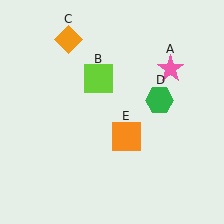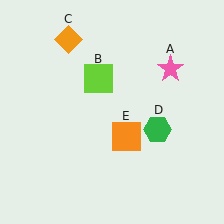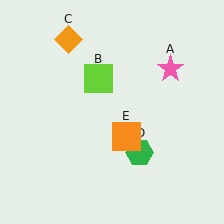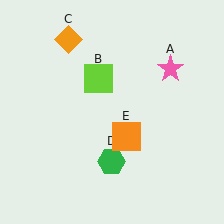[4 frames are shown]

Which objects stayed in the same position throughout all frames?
Pink star (object A) and lime square (object B) and orange diamond (object C) and orange square (object E) remained stationary.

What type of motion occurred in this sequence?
The green hexagon (object D) rotated clockwise around the center of the scene.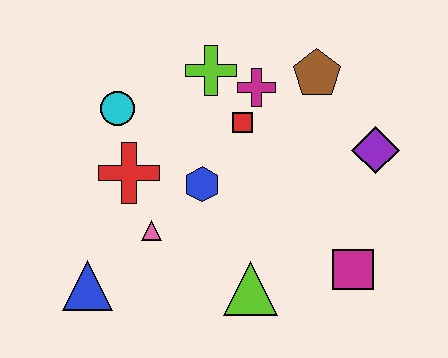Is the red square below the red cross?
No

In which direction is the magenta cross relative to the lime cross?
The magenta cross is to the right of the lime cross.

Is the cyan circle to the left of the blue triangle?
No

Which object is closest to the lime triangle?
The magenta square is closest to the lime triangle.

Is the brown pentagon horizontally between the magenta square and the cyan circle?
Yes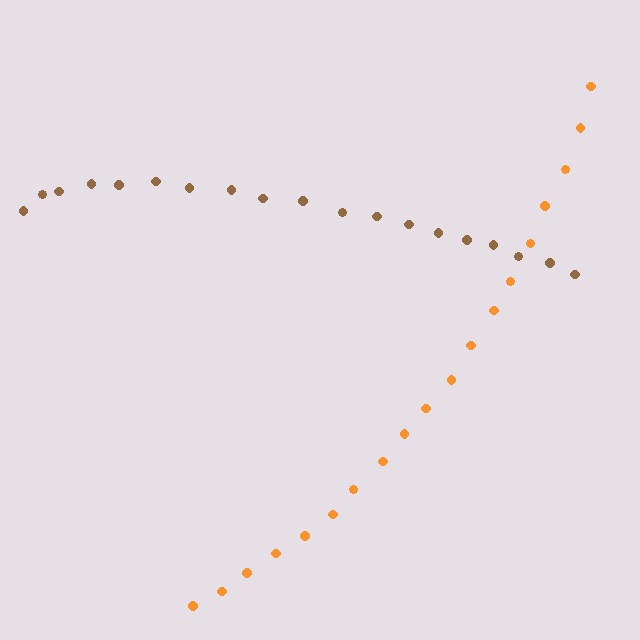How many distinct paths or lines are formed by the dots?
There are 2 distinct paths.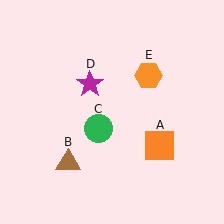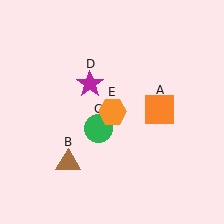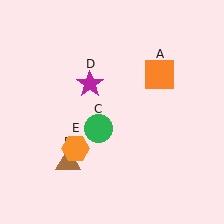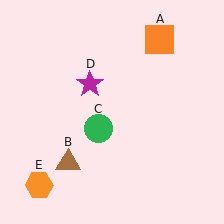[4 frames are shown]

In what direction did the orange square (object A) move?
The orange square (object A) moved up.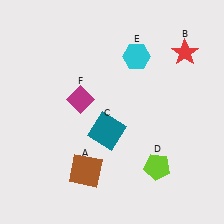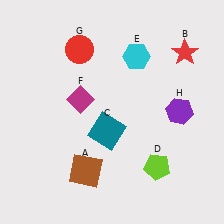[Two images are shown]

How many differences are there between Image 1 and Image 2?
There are 2 differences between the two images.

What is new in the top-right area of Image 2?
A purple hexagon (H) was added in the top-right area of Image 2.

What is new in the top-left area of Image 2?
A red circle (G) was added in the top-left area of Image 2.